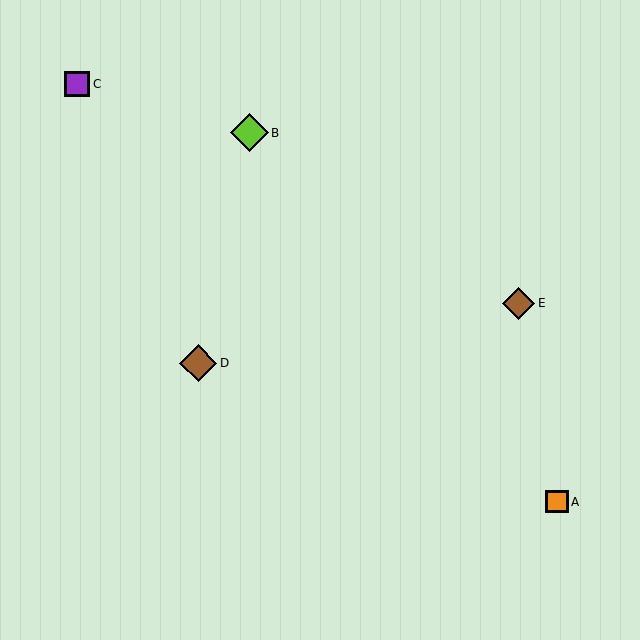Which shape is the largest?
The lime diamond (labeled B) is the largest.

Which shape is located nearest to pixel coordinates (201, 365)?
The brown diamond (labeled D) at (198, 363) is nearest to that location.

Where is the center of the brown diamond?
The center of the brown diamond is at (519, 303).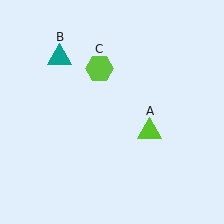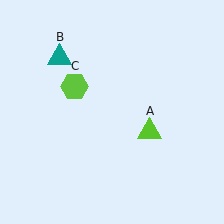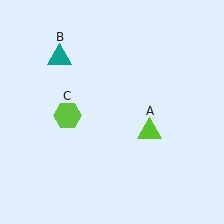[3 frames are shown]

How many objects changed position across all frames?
1 object changed position: lime hexagon (object C).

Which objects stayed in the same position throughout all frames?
Lime triangle (object A) and teal triangle (object B) remained stationary.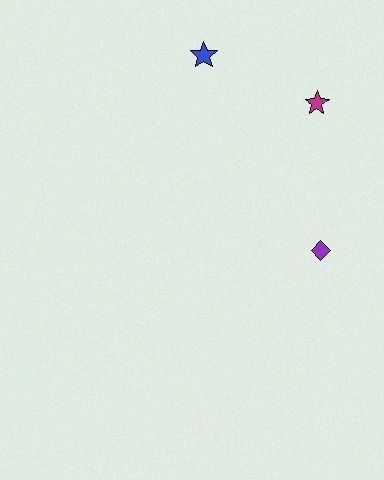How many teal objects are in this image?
There are no teal objects.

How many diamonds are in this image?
There is 1 diamond.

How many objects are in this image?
There are 3 objects.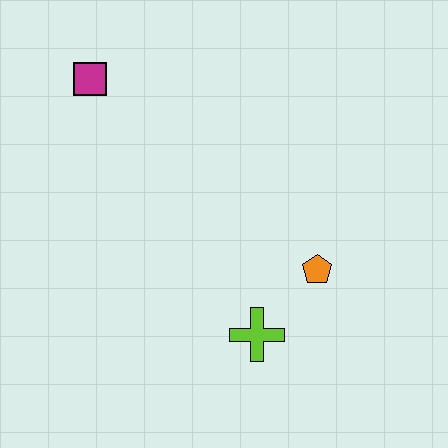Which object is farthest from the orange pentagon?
The magenta square is farthest from the orange pentagon.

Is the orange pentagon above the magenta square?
No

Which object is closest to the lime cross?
The orange pentagon is closest to the lime cross.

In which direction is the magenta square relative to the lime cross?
The magenta square is above the lime cross.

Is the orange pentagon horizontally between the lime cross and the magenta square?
No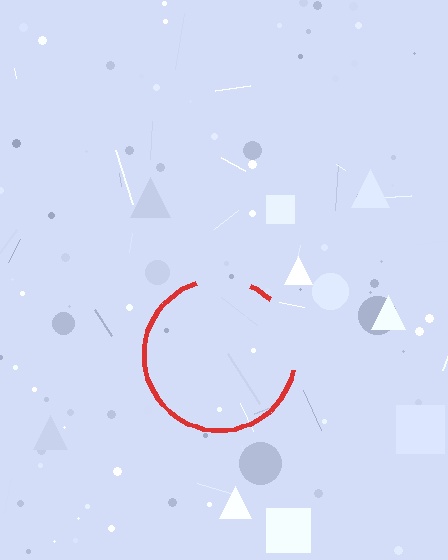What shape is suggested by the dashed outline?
The dashed outline suggests a circle.